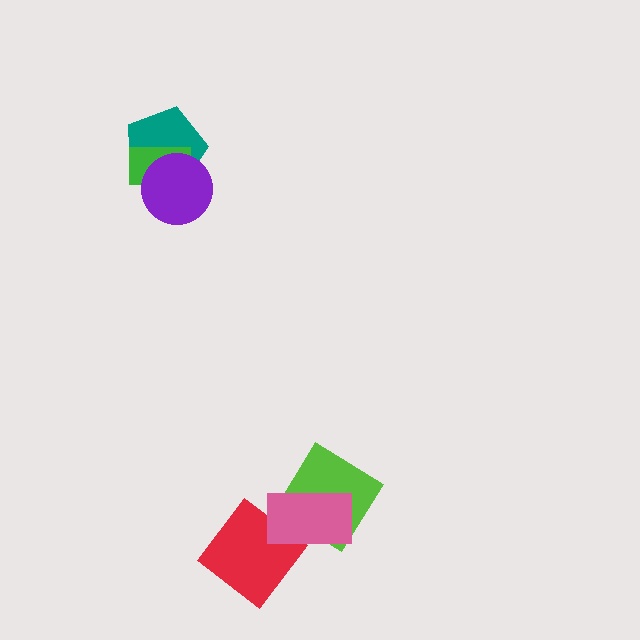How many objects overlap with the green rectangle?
2 objects overlap with the green rectangle.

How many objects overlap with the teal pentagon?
2 objects overlap with the teal pentagon.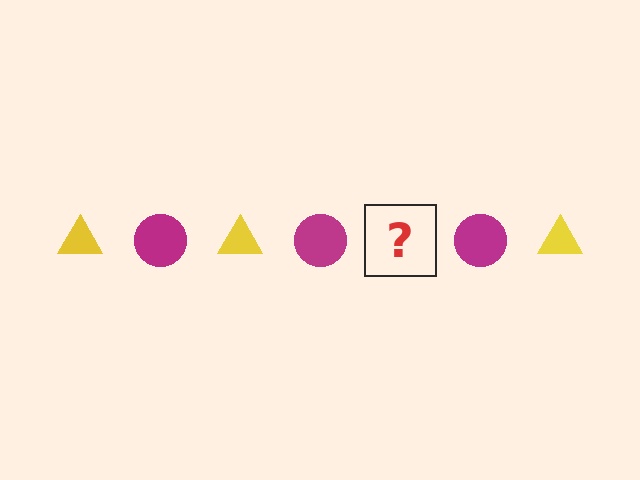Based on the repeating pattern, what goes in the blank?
The blank should be a yellow triangle.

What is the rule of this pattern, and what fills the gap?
The rule is that the pattern alternates between yellow triangle and magenta circle. The gap should be filled with a yellow triangle.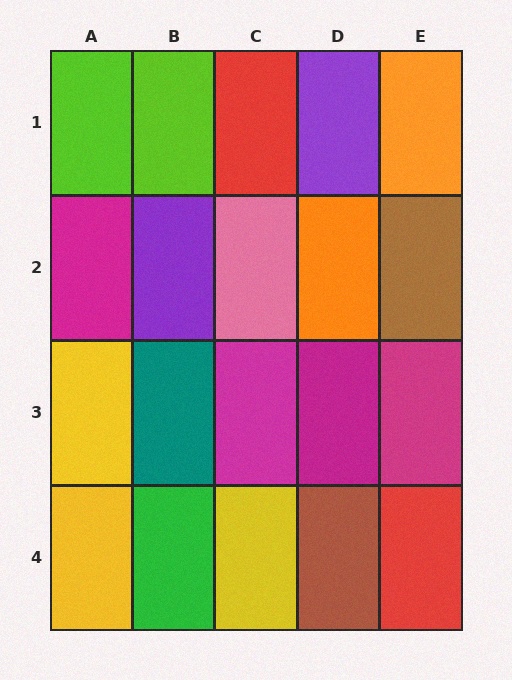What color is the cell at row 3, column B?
Teal.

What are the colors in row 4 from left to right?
Yellow, green, yellow, brown, red.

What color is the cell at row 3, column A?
Yellow.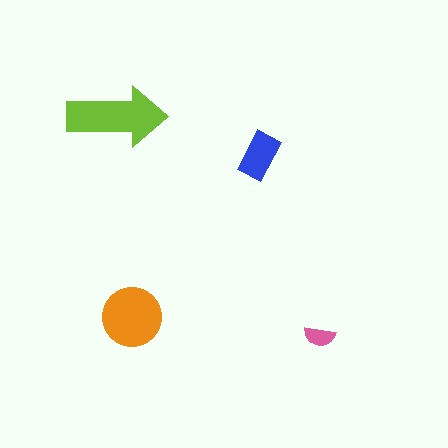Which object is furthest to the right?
The pink semicircle is rightmost.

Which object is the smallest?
The pink semicircle.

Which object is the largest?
The lime arrow.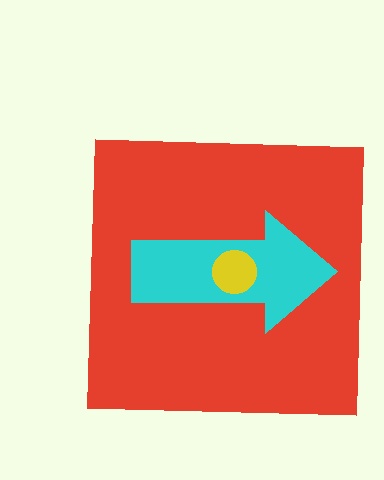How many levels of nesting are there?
3.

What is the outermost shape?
The red square.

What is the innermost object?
The yellow circle.